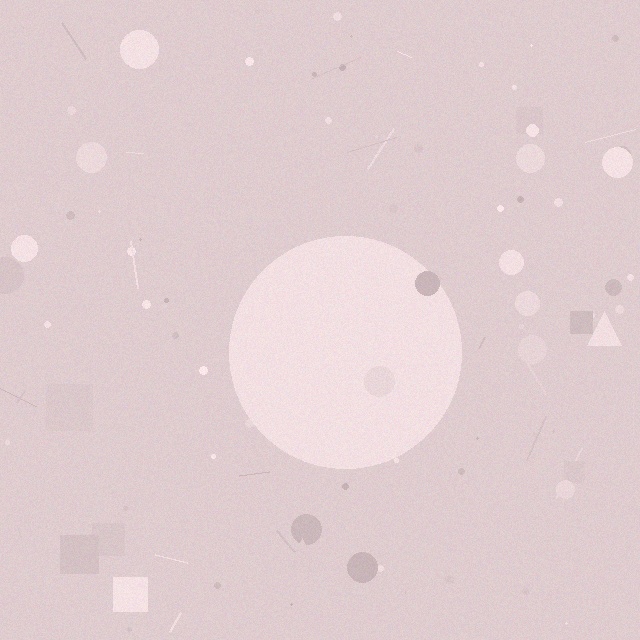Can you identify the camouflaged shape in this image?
The camouflaged shape is a circle.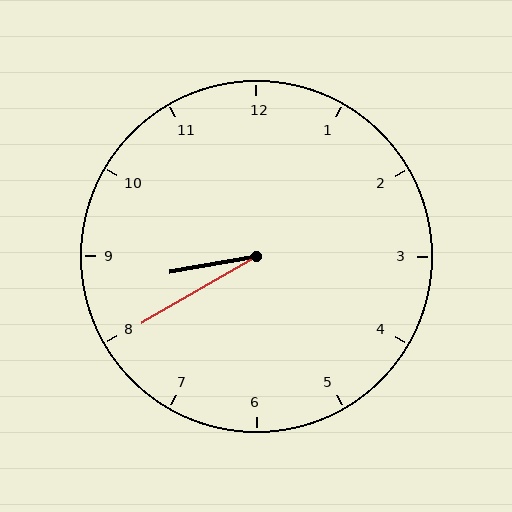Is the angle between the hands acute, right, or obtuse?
It is acute.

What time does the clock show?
8:40.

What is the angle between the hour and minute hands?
Approximately 20 degrees.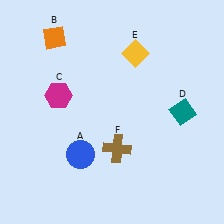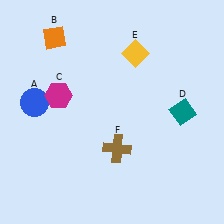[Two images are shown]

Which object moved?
The blue circle (A) moved up.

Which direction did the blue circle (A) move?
The blue circle (A) moved up.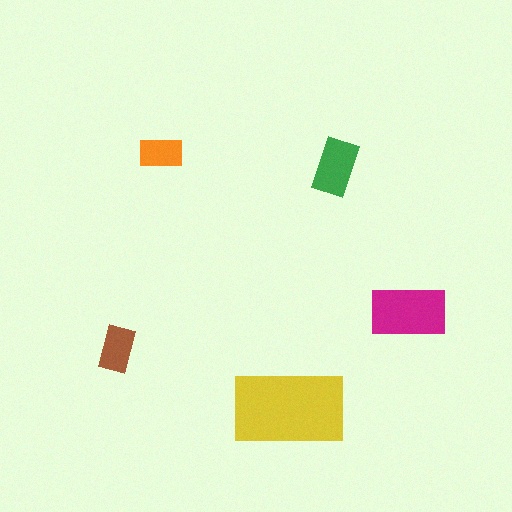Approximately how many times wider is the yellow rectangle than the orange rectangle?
About 2.5 times wider.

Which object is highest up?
The orange rectangle is topmost.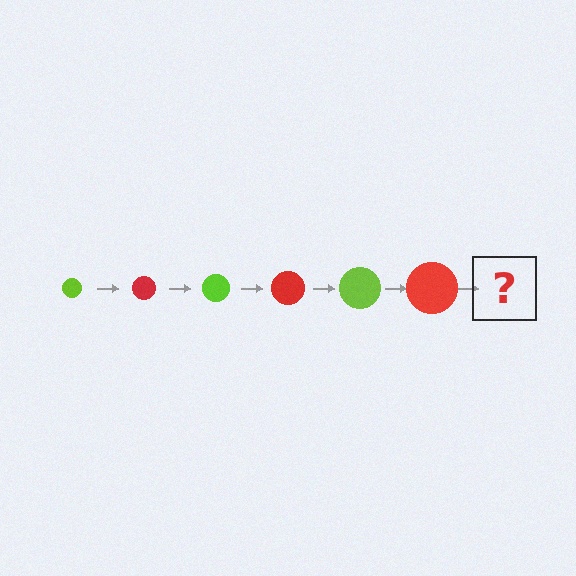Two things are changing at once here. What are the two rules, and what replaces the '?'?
The two rules are that the circle grows larger each step and the color cycles through lime and red. The '?' should be a lime circle, larger than the previous one.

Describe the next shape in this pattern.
It should be a lime circle, larger than the previous one.